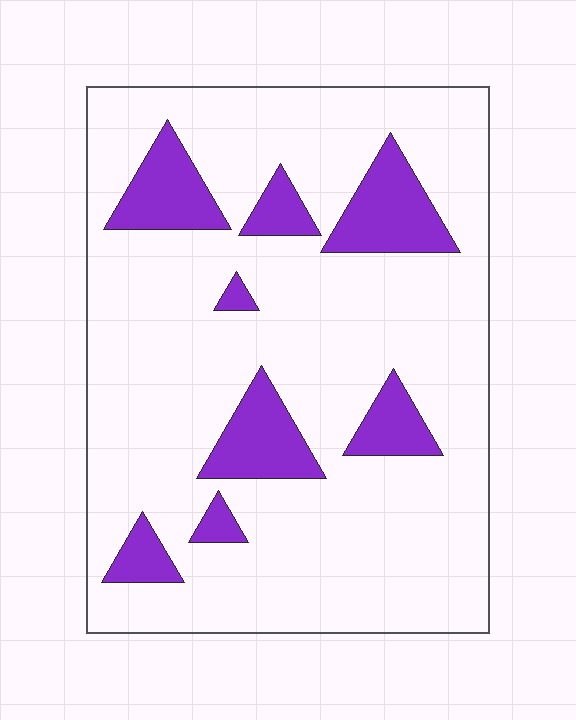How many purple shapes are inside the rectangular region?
8.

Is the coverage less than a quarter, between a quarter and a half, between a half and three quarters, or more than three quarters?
Less than a quarter.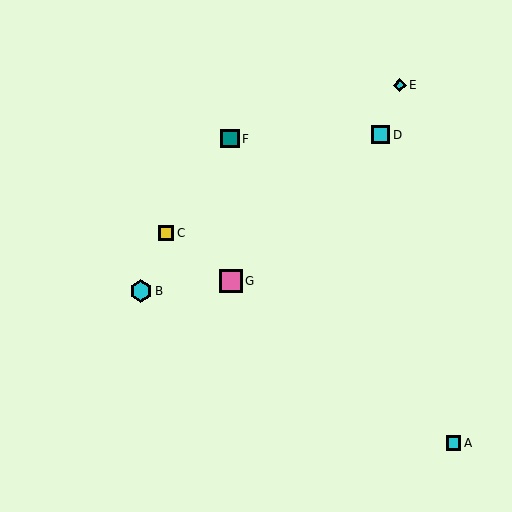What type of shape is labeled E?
Shape E is a cyan diamond.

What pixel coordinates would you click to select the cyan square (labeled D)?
Click at (381, 135) to select the cyan square D.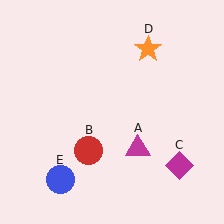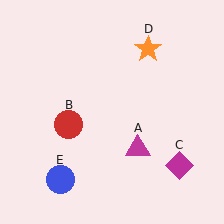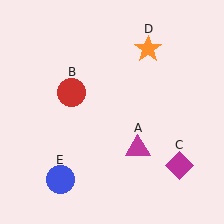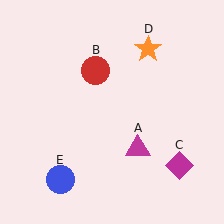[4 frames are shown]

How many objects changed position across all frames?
1 object changed position: red circle (object B).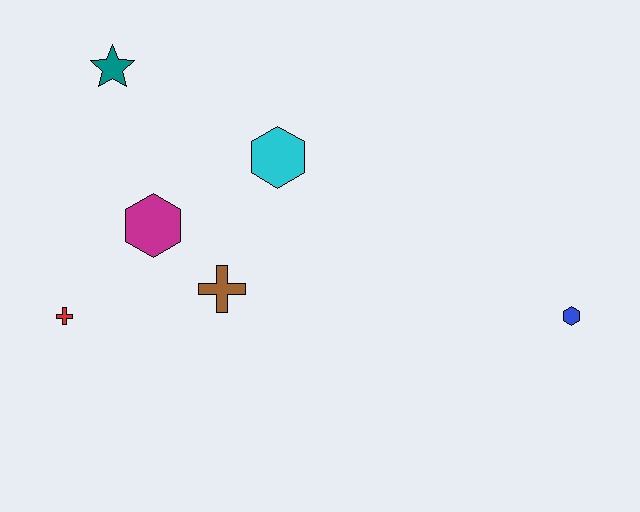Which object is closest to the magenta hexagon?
The brown cross is closest to the magenta hexagon.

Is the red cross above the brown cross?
No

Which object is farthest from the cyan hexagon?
The blue hexagon is farthest from the cyan hexagon.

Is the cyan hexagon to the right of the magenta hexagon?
Yes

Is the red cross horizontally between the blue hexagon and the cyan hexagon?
No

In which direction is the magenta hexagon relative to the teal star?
The magenta hexagon is below the teal star.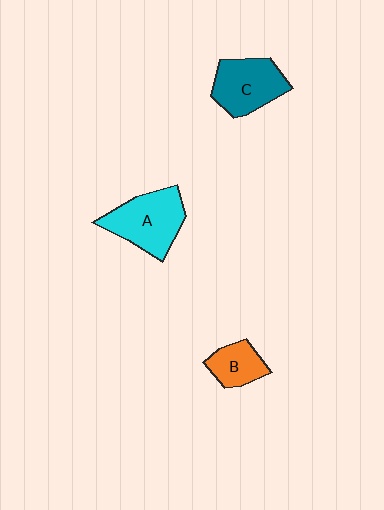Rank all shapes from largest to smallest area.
From largest to smallest: A (cyan), C (teal), B (orange).